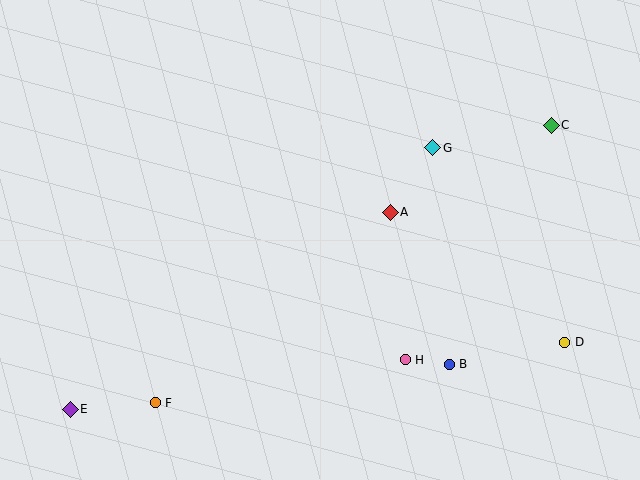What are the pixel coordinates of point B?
Point B is at (449, 364).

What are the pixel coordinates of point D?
Point D is at (565, 342).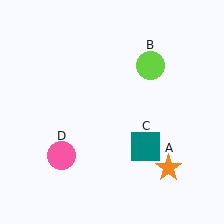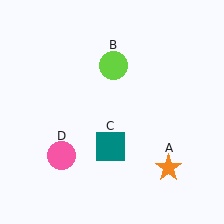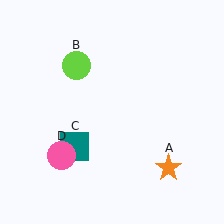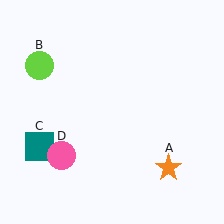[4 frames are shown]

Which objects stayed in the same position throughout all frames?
Orange star (object A) and pink circle (object D) remained stationary.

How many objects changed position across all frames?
2 objects changed position: lime circle (object B), teal square (object C).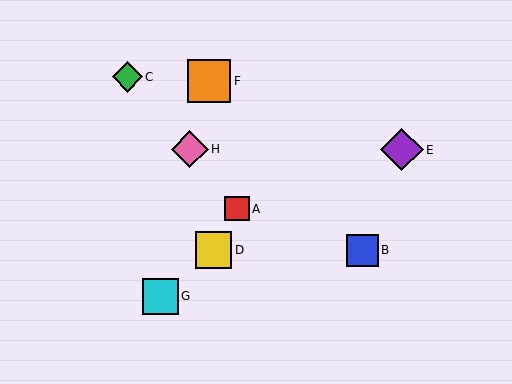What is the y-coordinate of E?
Object E is at y≈150.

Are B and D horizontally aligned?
Yes, both are at y≈250.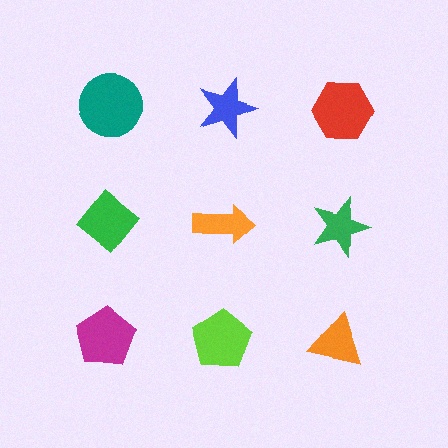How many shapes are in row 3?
3 shapes.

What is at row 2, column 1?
A green diamond.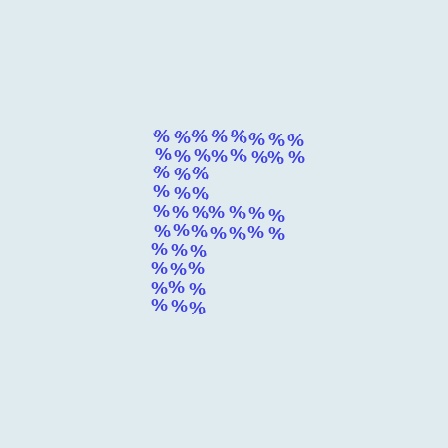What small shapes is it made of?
It is made of small percent signs.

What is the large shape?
The large shape is the letter F.